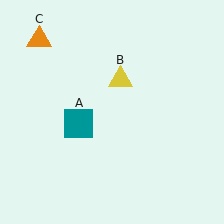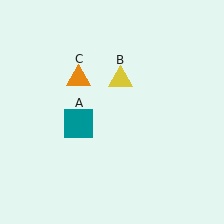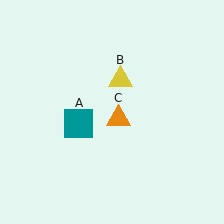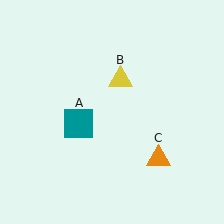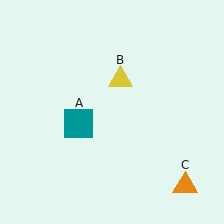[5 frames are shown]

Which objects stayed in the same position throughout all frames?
Teal square (object A) and yellow triangle (object B) remained stationary.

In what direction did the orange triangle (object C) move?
The orange triangle (object C) moved down and to the right.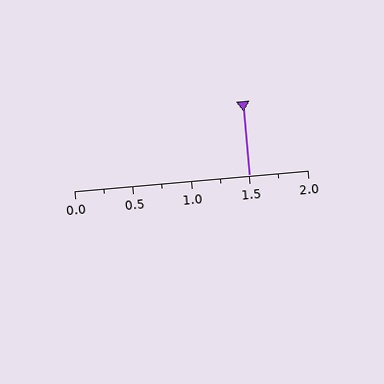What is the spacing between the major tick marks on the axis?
The major ticks are spaced 0.5 apart.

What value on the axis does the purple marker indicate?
The marker indicates approximately 1.5.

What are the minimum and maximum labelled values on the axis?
The axis runs from 0.0 to 2.0.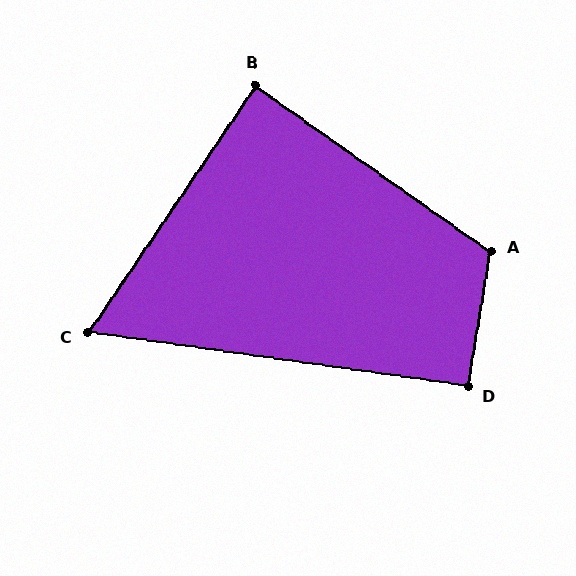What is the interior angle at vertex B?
Approximately 89 degrees (approximately right).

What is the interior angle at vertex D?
Approximately 91 degrees (approximately right).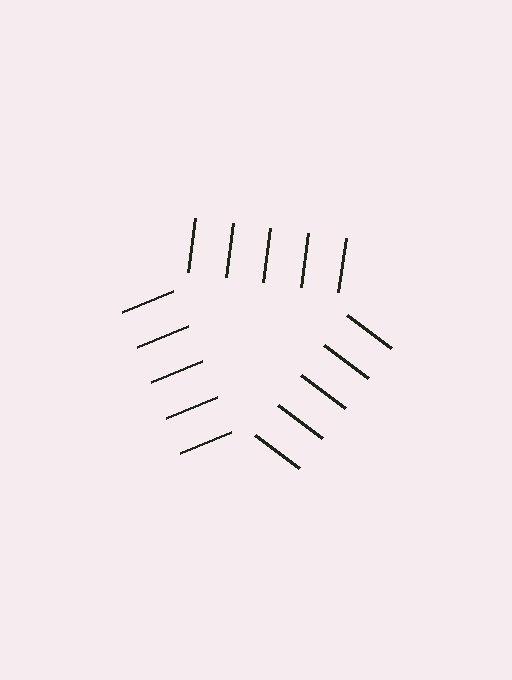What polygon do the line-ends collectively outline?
An illusory triangle — the line segments terminate on its edges but no continuous stroke is drawn.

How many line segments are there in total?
15 — 5 along each of the 3 edges.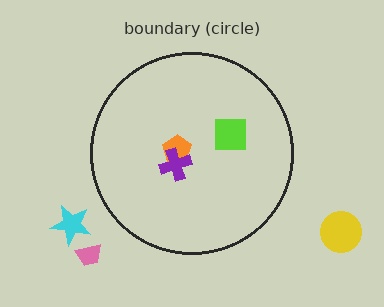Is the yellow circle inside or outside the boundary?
Outside.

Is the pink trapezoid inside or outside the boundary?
Outside.